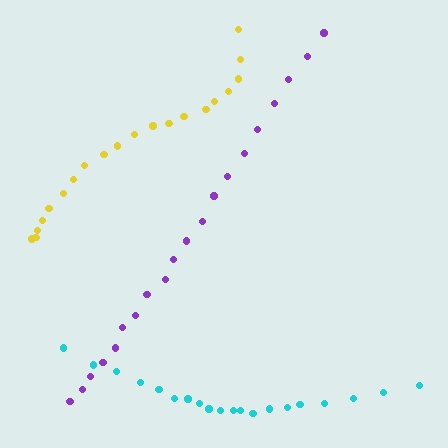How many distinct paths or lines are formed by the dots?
There are 3 distinct paths.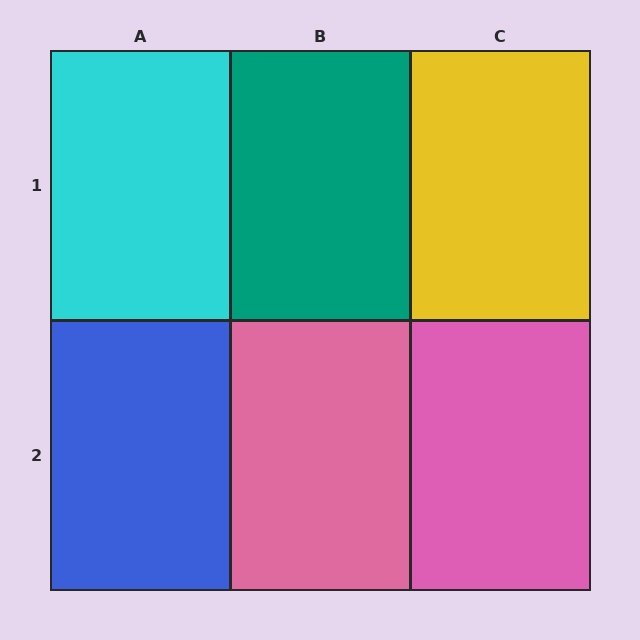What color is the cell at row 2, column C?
Pink.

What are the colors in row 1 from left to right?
Cyan, teal, yellow.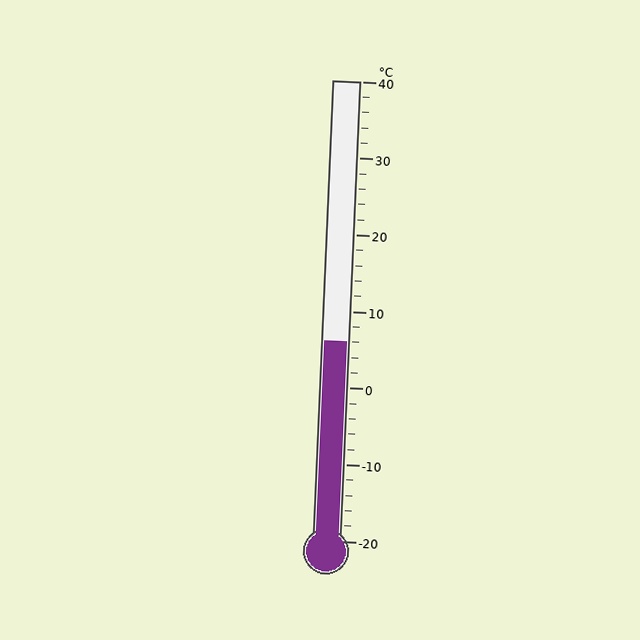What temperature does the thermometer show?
The thermometer shows approximately 6°C.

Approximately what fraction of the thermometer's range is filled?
The thermometer is filled to approximately 45% of its range.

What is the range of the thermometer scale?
The thermometer scale ranges from -20°C to 40°C.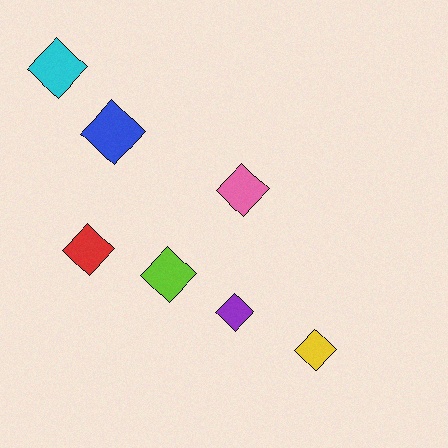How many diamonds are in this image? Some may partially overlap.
There are 7 diamonds.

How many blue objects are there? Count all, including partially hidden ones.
There is 1 blue object.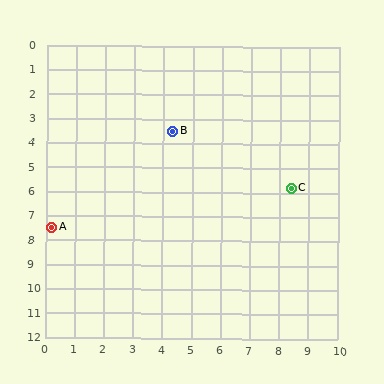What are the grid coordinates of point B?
Point B is at approximately (4.3, 3.5).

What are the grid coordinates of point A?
Point A is at approximately (0.2, 7.5).